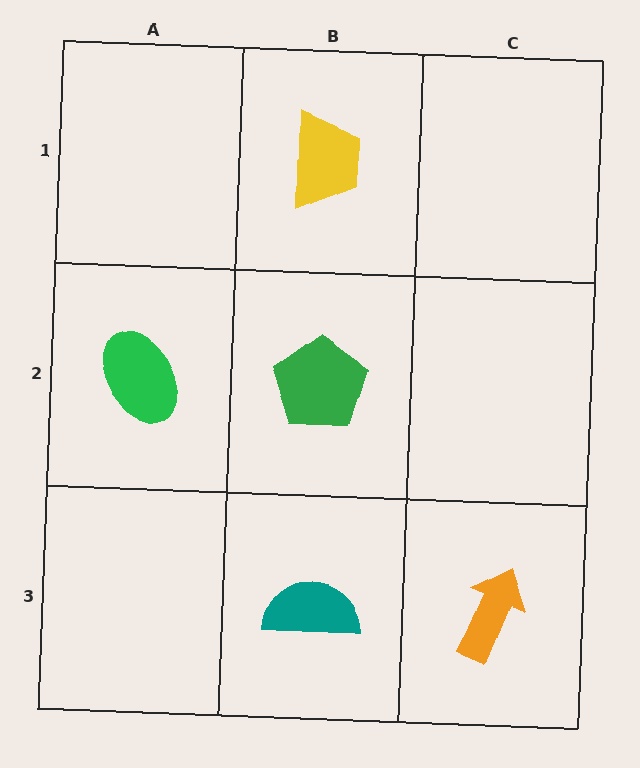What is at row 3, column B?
A teal semicircle.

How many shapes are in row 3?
2 shapes.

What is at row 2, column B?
A green pentagon.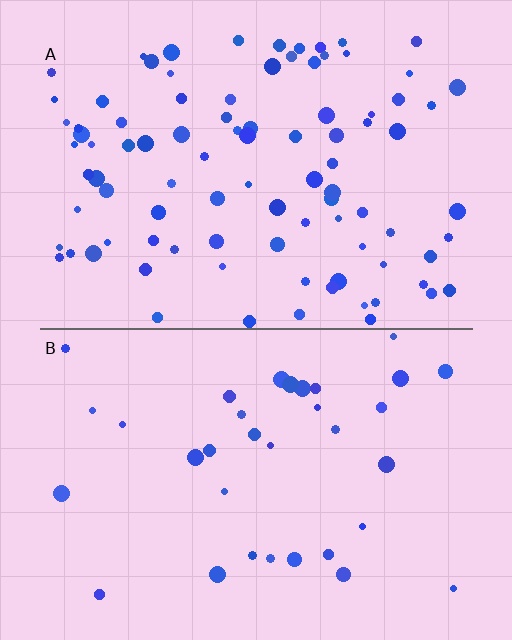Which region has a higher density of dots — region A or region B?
A (the top).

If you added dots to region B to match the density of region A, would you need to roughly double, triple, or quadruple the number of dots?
Approximately triple.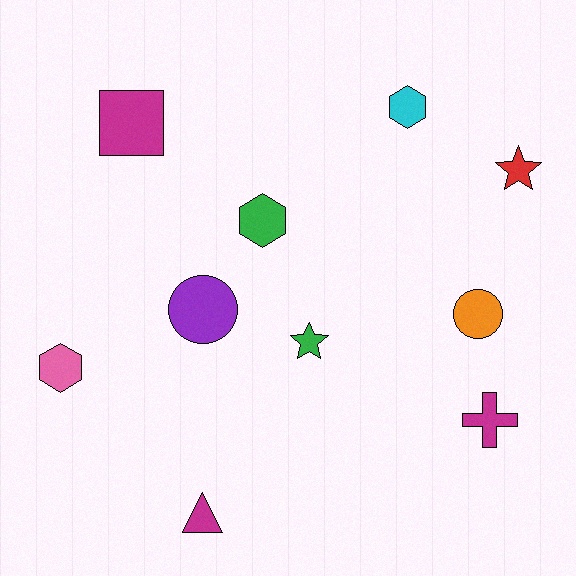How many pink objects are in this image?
There is 1 pink object.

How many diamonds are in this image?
There are no diamonds.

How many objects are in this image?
There are 10 objects.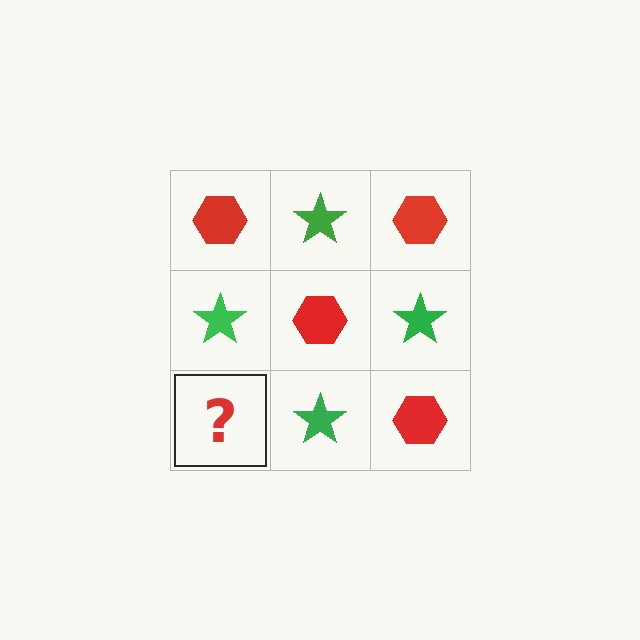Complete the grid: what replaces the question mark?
The question mark should be replaced with a red hexagon.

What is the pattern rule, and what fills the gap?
The rule is that it alternates red hexagon and green star in a checkerboard pattern. The gap should be filled with a red hexagon.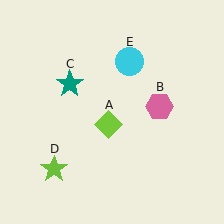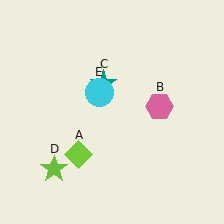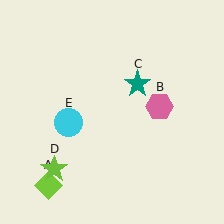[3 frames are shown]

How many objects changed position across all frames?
3 objects changed position: lime diamond (object A), teal star (object C), cyan circle (object E).